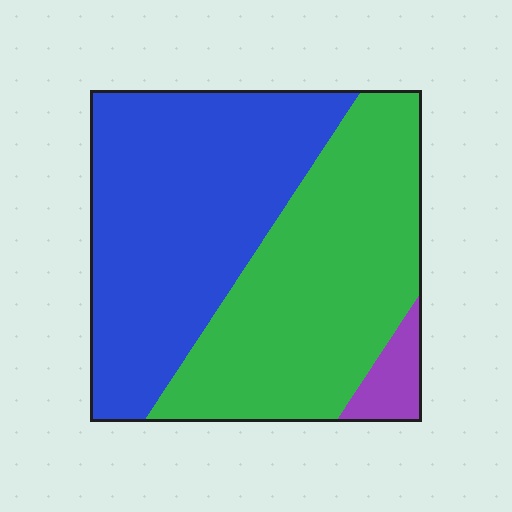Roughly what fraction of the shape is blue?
Blue takes up about one half (1/2) of the shape.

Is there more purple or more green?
Green.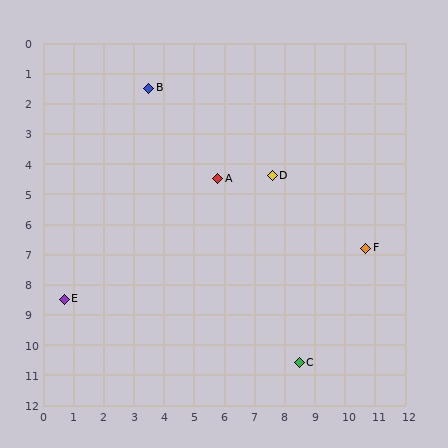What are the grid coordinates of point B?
Point B is at approximately (3.5, 1.5).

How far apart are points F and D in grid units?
Points F and D are about 3.9 grid units apart.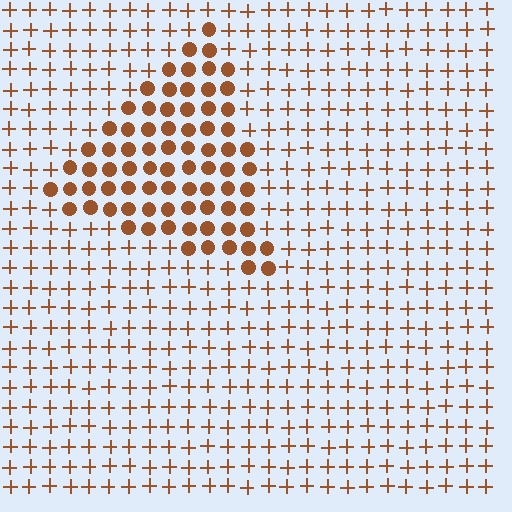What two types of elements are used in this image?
The image uses circles inside the triangle region and plus signs outside it.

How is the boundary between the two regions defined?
The boundary is defined by a change in element shape: circles inside vs. plus signs outside. All elements share the same color and spacing.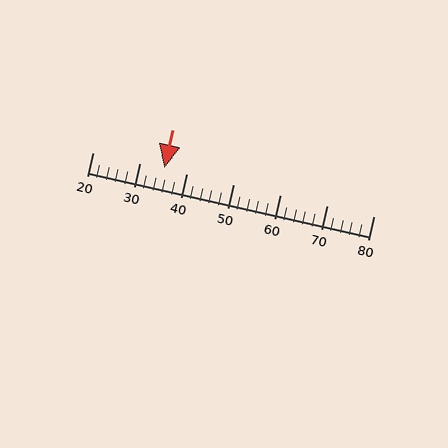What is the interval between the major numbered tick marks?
The major tick marks are spaced 10 units apart.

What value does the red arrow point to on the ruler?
The red arrow points to approximately 35.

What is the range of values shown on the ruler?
The ruler shows values from 20 to 80.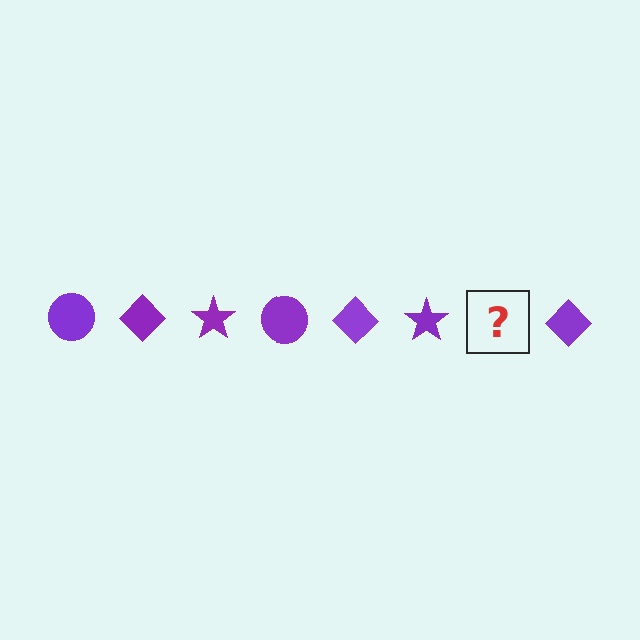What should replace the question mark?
The question mark should be replaced with a purple circle.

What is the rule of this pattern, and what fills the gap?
The rule is that the pattern cycles through circle, diamond, star shapes in purple. The gap should be filled with a purple circle.